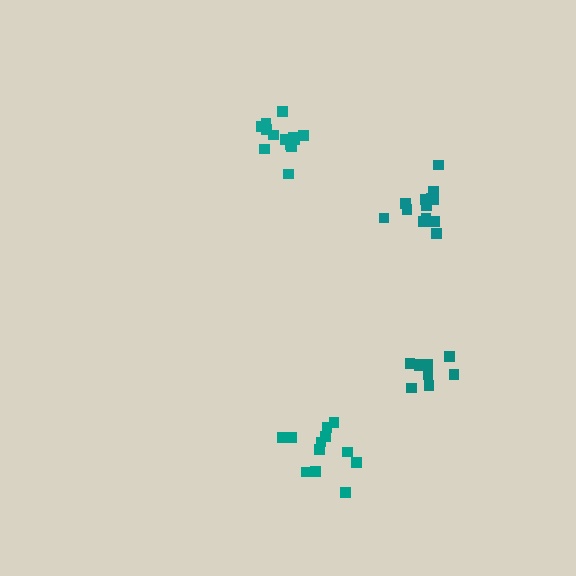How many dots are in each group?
Group 1: 13 dots, Group 2: 13 dots, Group 3: 12 dots, Group 4: 9 dots (47 total).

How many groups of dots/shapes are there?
There are 4 groups.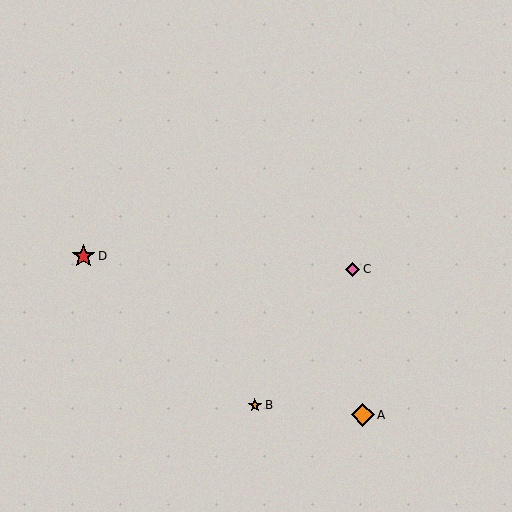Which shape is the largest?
The orange diamond (labeled A) is the largest.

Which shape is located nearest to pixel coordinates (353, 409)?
The orange diamond (labeled A) at (363, 415) is nearest to that location.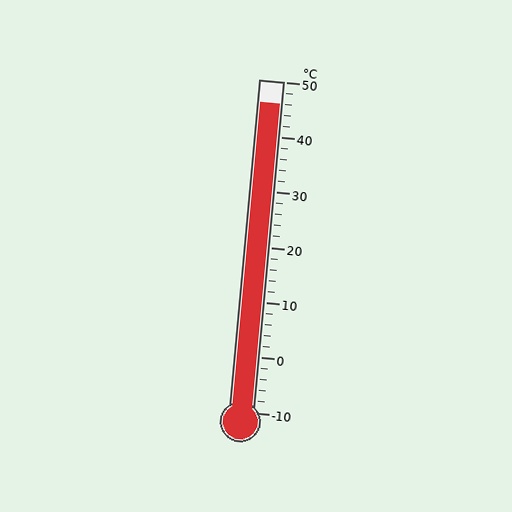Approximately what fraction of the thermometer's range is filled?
The thermometer is filled to approximately 95% of its range.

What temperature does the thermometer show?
The thermometer shows approximately 46°C.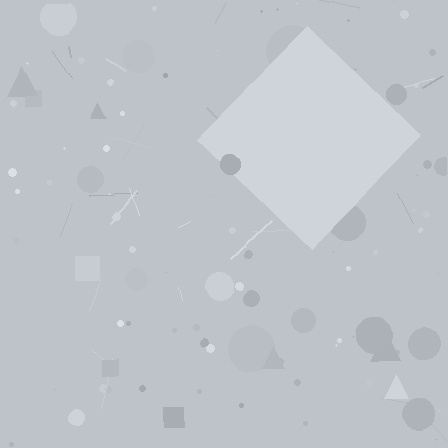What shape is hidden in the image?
A diamond is hidden in the image.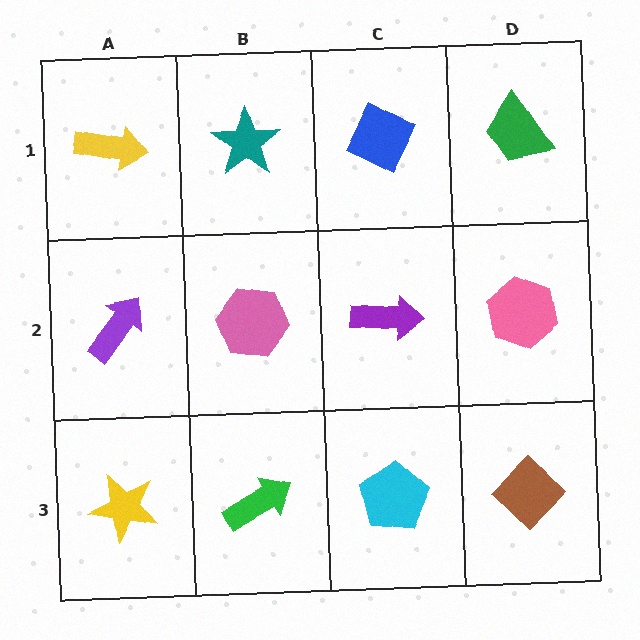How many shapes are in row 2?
4 shapes.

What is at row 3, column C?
A cyan pentagon.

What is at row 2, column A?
A purple arrow.